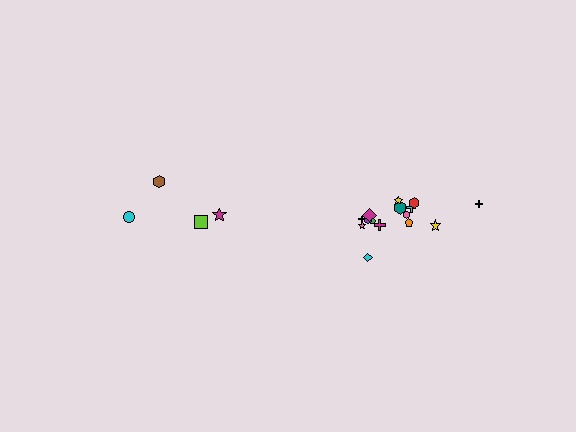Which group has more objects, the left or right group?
The right group.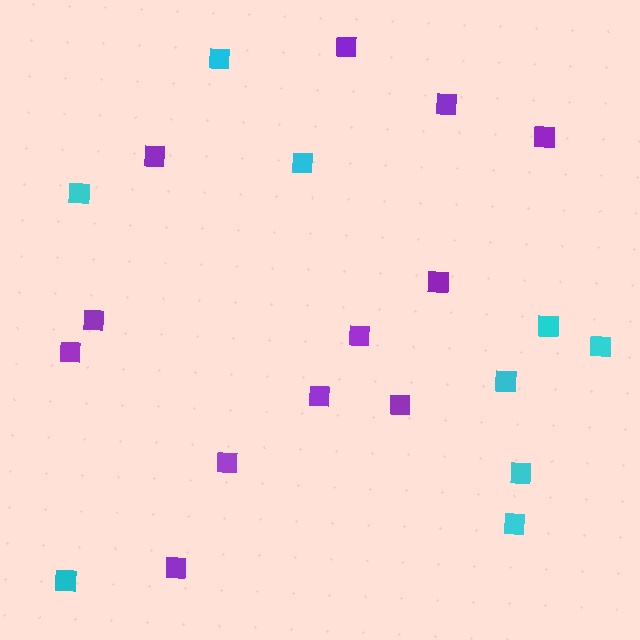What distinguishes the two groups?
There are 2 groups: one group of purple squares (12) and one group of cyan squares (9).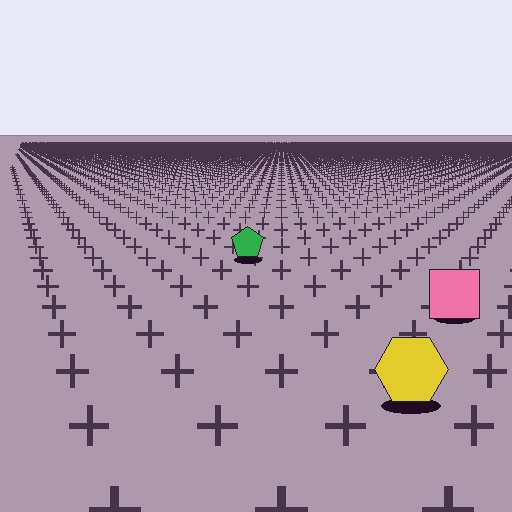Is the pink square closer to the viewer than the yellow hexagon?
No. The yellow hexagon is closer — you can tell from the texture gradient: the ground texture is coarser near it.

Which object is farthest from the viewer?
The green pentagon is farthest from the viewer. It appears smaller and the ground texture around it is denser.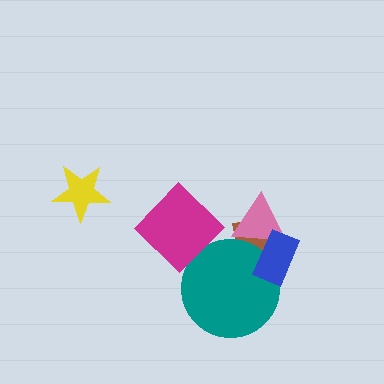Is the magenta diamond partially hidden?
No, no other shape covers it.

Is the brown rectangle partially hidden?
Yes, it is partially covered by another shape.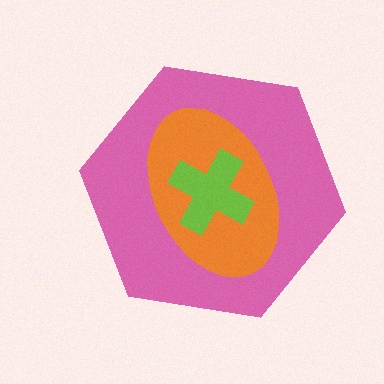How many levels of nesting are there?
3.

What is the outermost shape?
The pink hexagon.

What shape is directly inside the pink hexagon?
The orange ellipse.